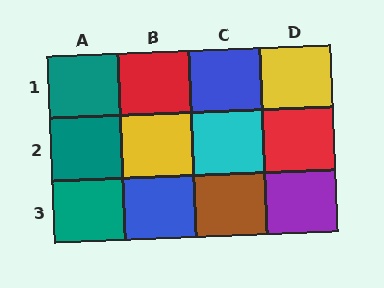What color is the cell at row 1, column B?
Red.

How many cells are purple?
1 cell is purple.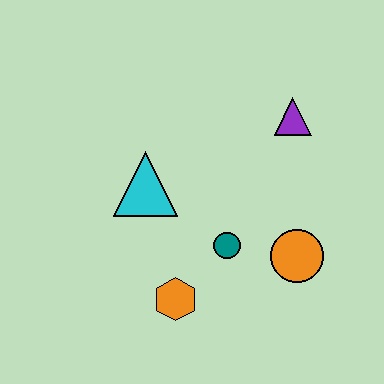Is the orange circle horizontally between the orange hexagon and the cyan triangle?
No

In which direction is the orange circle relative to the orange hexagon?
The orange circle is to the right of the orange hexagon.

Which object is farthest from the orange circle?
The cyan triangle is farthest from the orange circle.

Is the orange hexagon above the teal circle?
No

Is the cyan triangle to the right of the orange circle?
No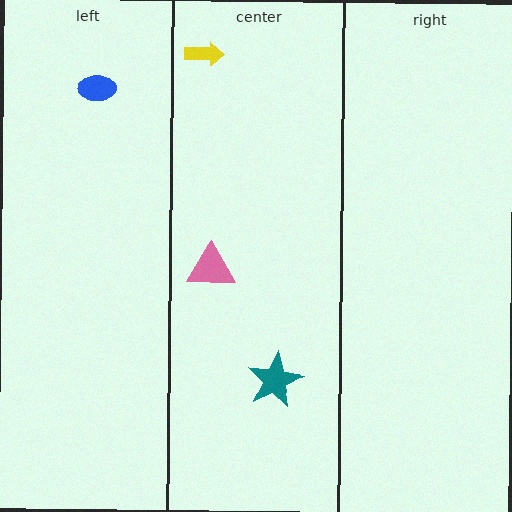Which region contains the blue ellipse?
The left region.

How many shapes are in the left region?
1.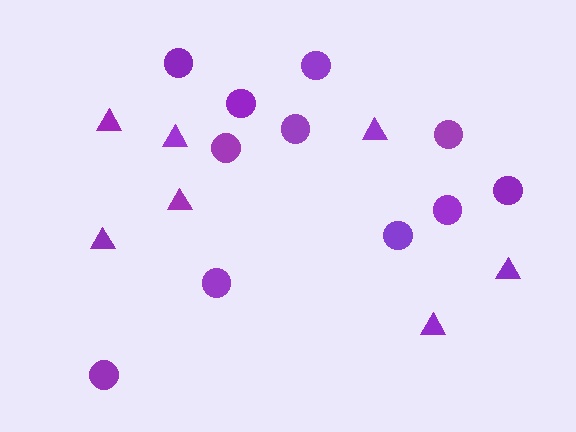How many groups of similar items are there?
There are 2 groups: one group of triangles (7) and one group of circles (11).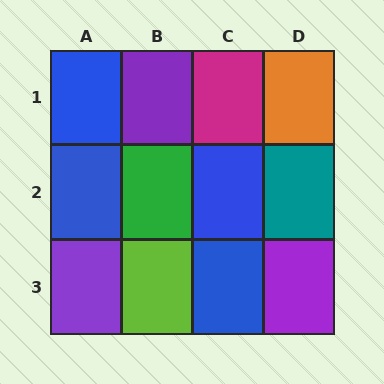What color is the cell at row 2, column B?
Green.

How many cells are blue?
4 cells are blue.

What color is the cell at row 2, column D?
Teal.